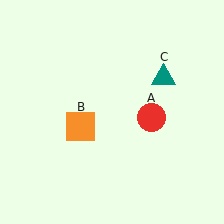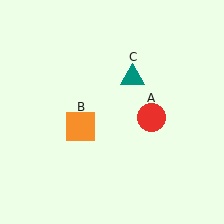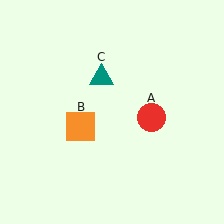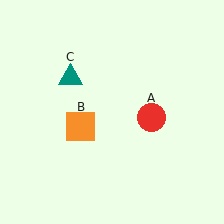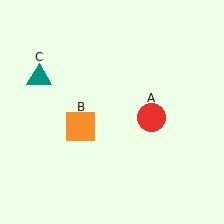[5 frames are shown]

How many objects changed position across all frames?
1 object changed position: teal triangle (object C).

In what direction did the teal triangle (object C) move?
The teal triangle (object C) moved left.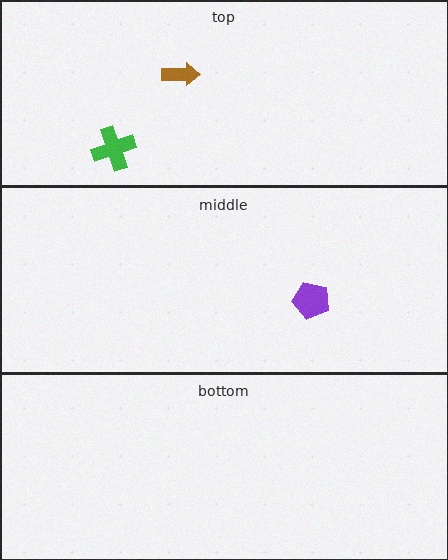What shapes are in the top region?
The brown arrow, the green cross.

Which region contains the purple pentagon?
The middle region.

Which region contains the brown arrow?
The top region.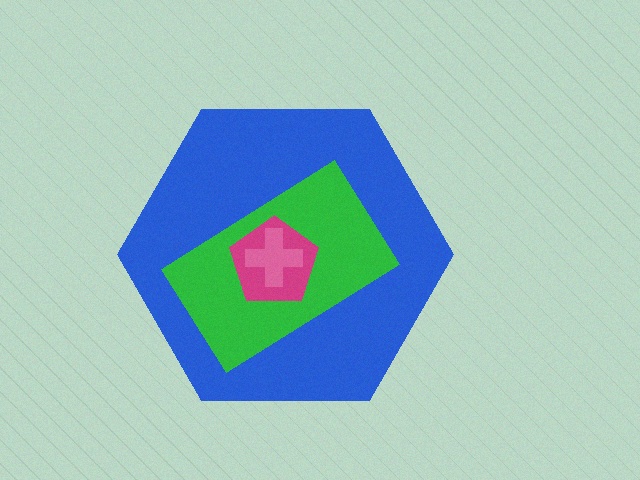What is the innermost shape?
The pink cross.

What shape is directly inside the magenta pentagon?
The pink cross.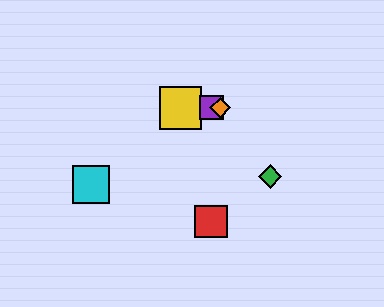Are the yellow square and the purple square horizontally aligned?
Yes, both are at y≈108.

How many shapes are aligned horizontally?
4 shapes (the blue diamond, the yellow square, the purple square, the orange diamond) are aligned horizontally.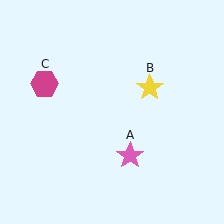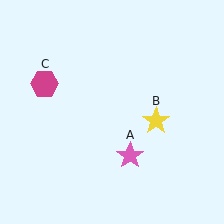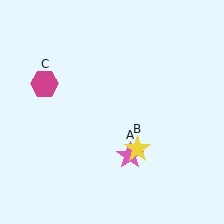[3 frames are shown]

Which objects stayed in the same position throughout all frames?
Pink star (object A) and magenta hexagon (object C) remained stationary.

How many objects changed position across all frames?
1 object changed position: yellow star (object B).